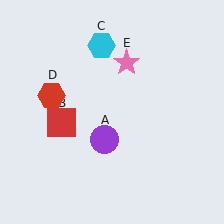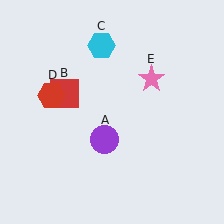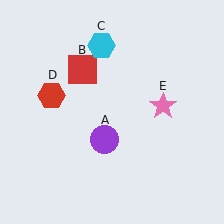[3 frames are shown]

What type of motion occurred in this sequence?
The red square (object B), pink star (object E) rotated clockwise around the center of the scene.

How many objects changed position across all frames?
2 objects changed position: red square (object B), pink star (object E).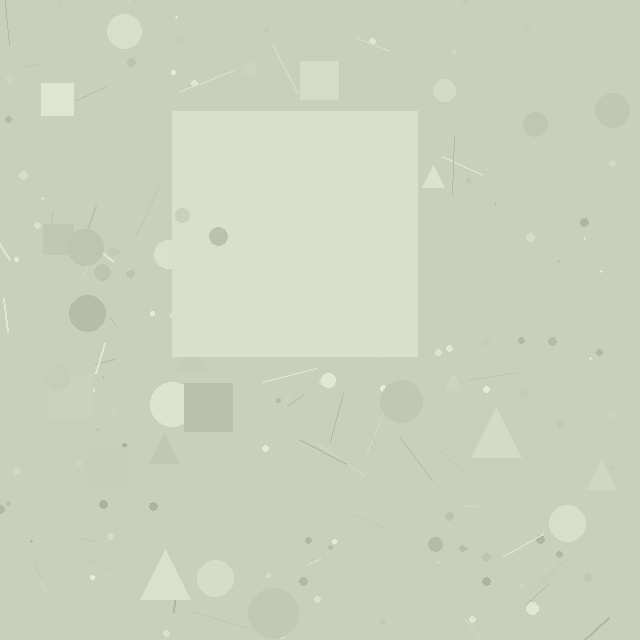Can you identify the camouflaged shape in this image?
The camouflaged shape is a square.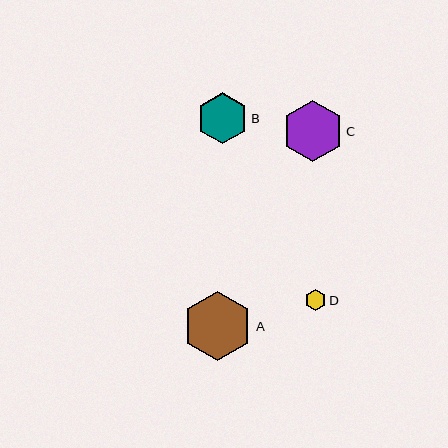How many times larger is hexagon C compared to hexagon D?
Hexagon C is approximately 3.0 times the size of hexagon D.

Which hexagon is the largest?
Hexagon A is the largest with a size of approximately 70 pixels.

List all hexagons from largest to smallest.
From largest to smallest: A, C, B, D.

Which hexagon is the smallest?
Hexagon D is the smallest with a size of approximately 21 pixels.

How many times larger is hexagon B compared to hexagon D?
Hexagon B is approximately 2.5 times the size of hexagon D.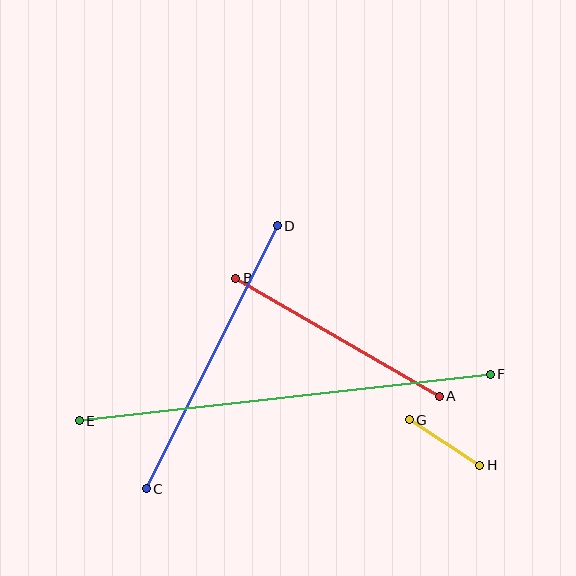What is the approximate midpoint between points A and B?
The midpoint is at approximately (338, 337) pixels.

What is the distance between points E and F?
The distance is approximately 414 pixels.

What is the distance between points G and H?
The distance is approximately 84 pixels.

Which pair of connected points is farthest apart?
Points E and F are farthest apart.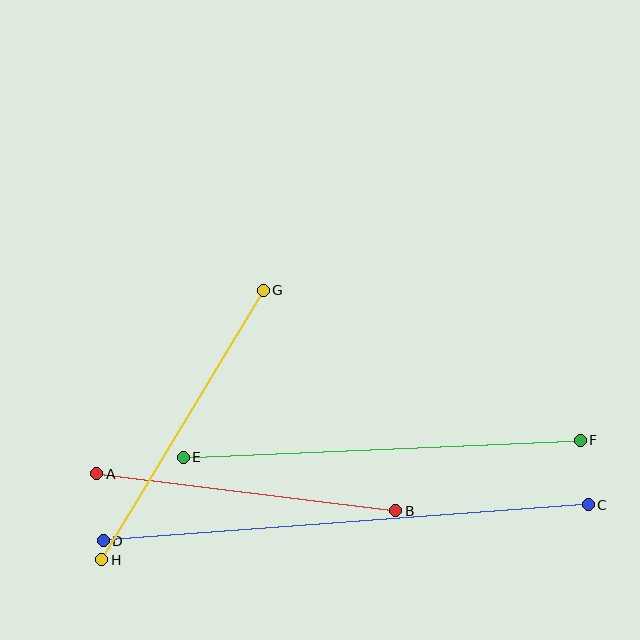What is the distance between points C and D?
The distance is approximately 486 pixels.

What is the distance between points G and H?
The distance is approximately 314 pixels.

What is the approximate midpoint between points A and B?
The midpoint is at approximately (246, 492) pixels.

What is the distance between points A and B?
The distance is approximately 301 pixels.